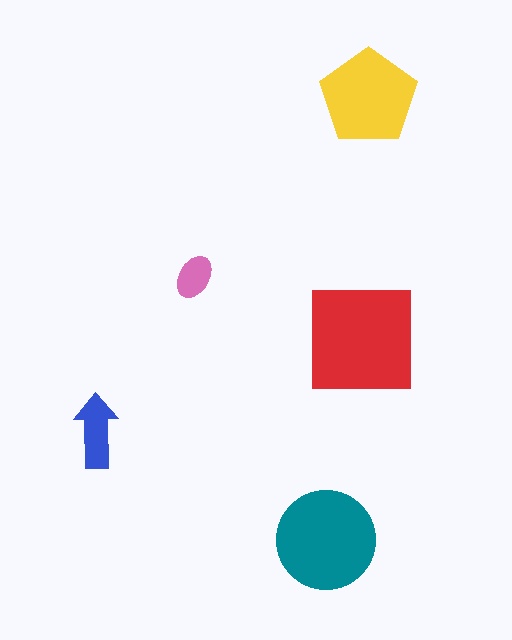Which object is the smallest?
The pink ellipse.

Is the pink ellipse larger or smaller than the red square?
Smaller.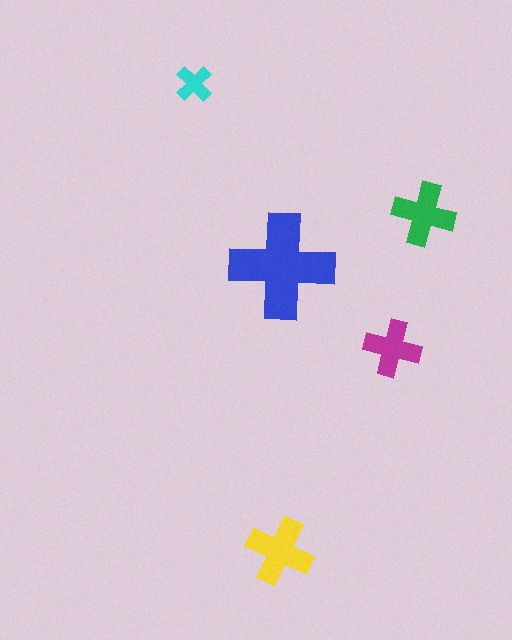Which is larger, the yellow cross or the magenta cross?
The yellow one.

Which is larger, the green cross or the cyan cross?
The green one.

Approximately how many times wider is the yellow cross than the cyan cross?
About 2 times wider.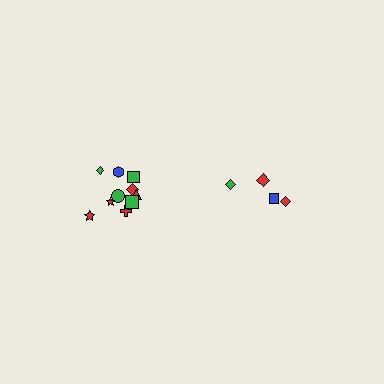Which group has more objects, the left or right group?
The left group.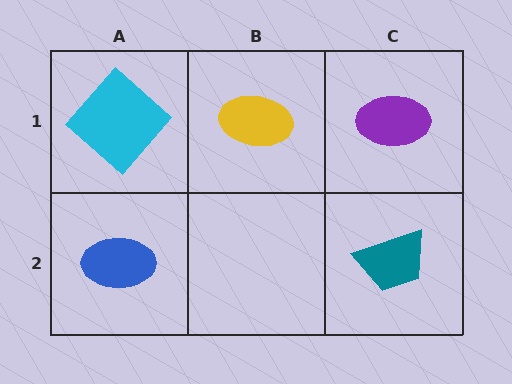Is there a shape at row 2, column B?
No, that cell is empty.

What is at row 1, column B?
A yellow ellipse.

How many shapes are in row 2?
2 shapes.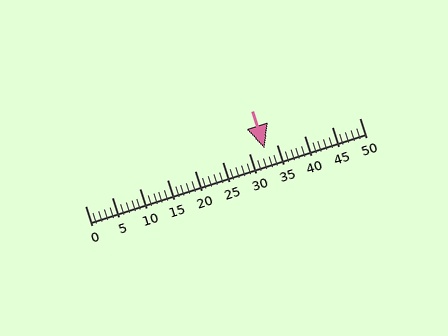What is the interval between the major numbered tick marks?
The major tick marks are spaced 5 units apart.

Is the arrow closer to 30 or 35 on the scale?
The arrow is closer to 35.